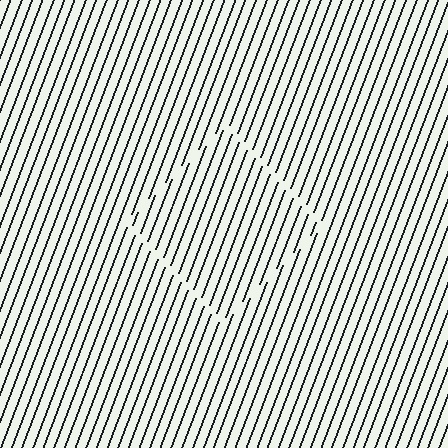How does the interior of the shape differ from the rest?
The interior of the shape contains the same grating, shifted by half a period — the contour is defined by the phase discontinuity where line-ends from the inner and outer gratings abut.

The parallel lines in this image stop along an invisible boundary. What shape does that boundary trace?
An illusory square. The interior of the shape contains the same grating, shifted by half a period — the contour is defined by the phase discontinuity where line-ends from the inner and outer gratings abut.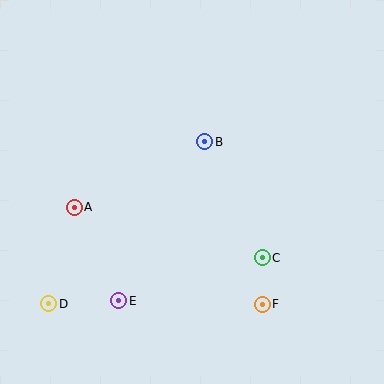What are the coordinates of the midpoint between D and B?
The midpoint between D and B is at (127, 223).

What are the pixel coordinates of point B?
Point B is at (205, 142).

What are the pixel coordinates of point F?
Point F is at (262, 304).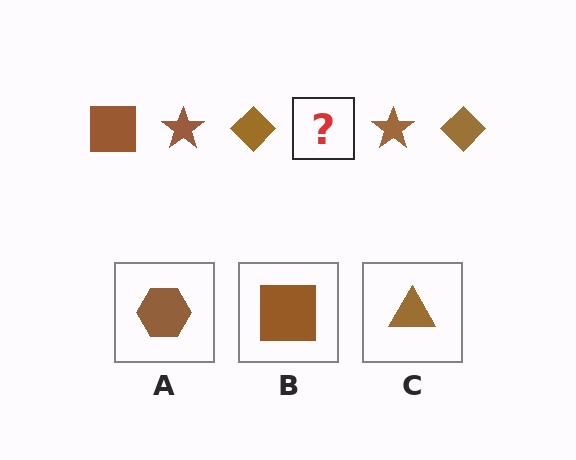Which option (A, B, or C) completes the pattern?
B.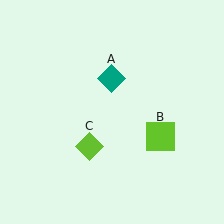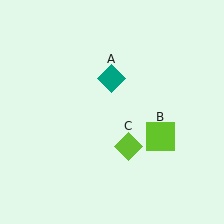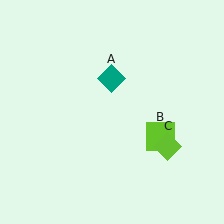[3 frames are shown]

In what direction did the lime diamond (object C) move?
The lime diamond (object C) moved right.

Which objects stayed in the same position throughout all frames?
Teal diamond (object A) and lime square (object B) remained stationary.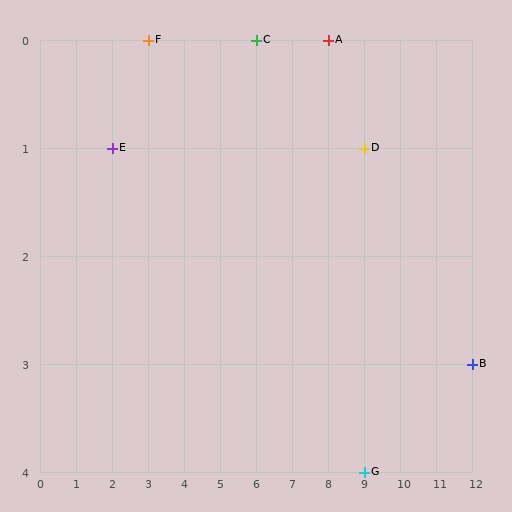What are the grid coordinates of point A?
Point A is at grid coordinates (8, 0).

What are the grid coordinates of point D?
Point D is at grid coordinates (9, 1).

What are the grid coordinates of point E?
Point E is at grid coordinates (2, 1).